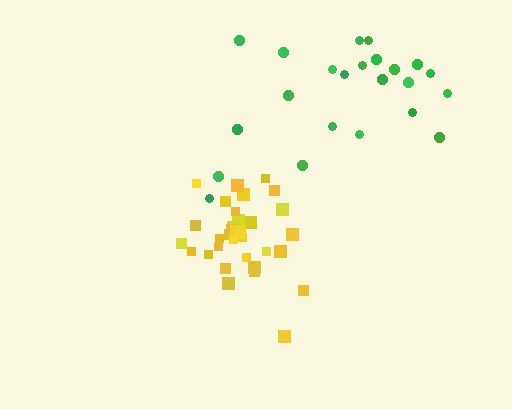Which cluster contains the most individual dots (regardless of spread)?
Yellow (33).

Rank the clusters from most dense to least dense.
yellow, green.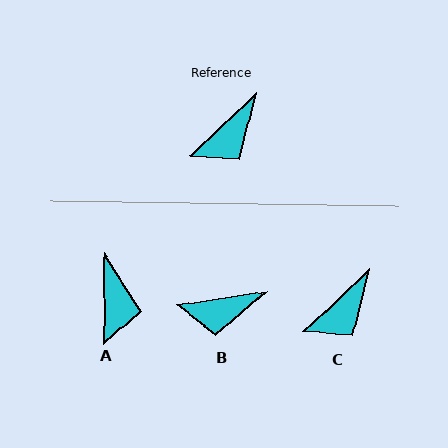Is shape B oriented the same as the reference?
No, it is off by about 35 degrees.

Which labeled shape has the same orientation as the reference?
C.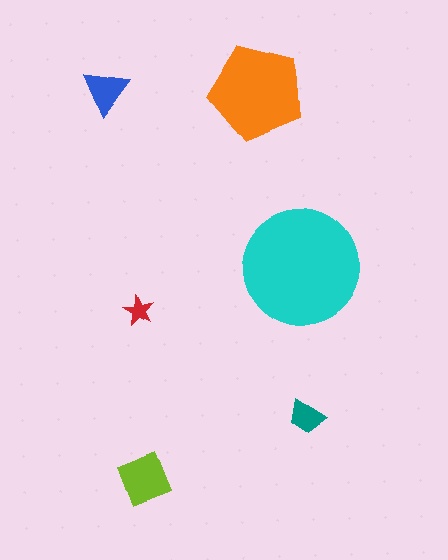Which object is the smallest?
The red star.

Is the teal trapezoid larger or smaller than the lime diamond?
Smaller.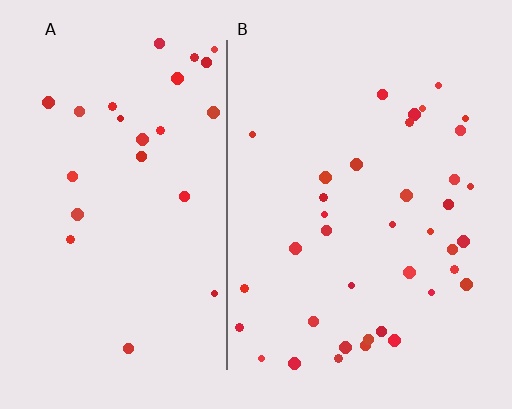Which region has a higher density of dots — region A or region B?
B (the right).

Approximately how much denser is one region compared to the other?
Approximately 1.5× — region B over region A.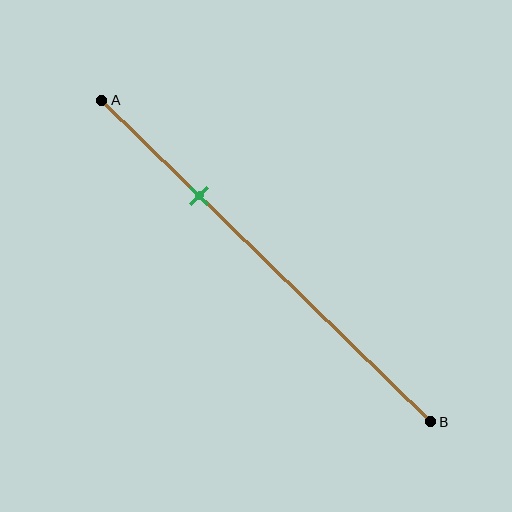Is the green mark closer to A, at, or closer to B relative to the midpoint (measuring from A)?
The green mark is closer to point A than the midpoint of segment AB.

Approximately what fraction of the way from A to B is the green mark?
The green mark is approximately 30% of the way from A to B.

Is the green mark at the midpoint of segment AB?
No, the mark is at about 30% from A, not at the 50% midpoint.